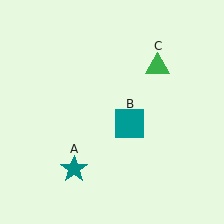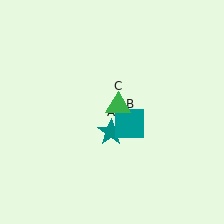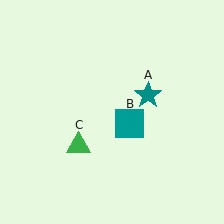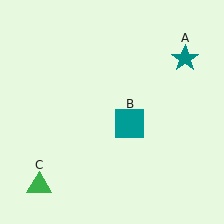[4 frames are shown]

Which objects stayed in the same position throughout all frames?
Teal square (object B) remained stationary.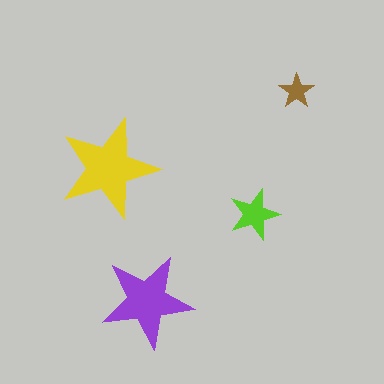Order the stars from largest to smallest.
the yellow one, the purple one, the lime one, the brown one.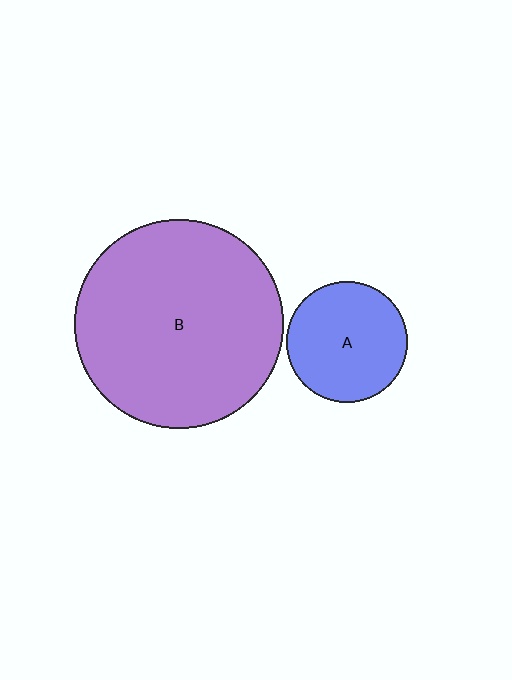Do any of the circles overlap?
No, none of the circles overlap.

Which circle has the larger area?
Circle B (purple).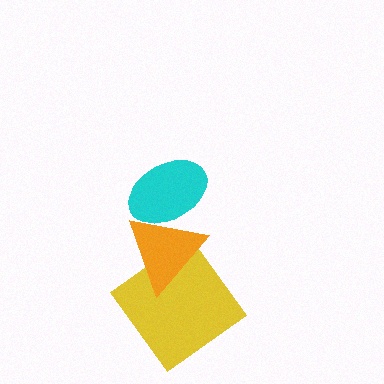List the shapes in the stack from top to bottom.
From top to bottom: the cyan ellipse, the orange triangle, the yellow diamond.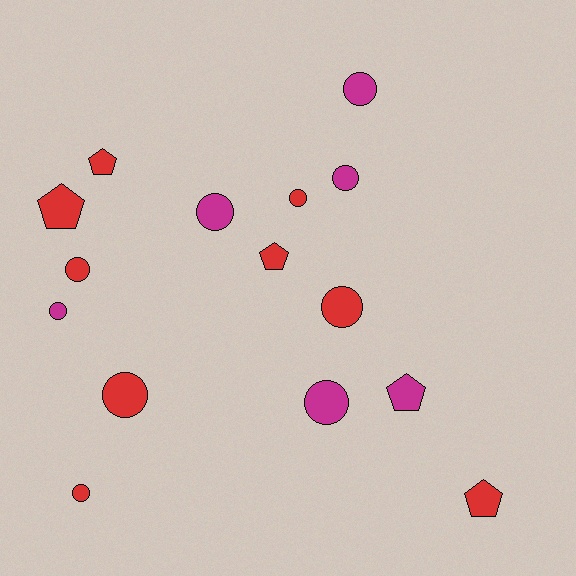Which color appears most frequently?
Red, with 9 objects.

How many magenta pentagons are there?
There is 1 magenta pentagon.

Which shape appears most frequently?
Circle, with 10 objects.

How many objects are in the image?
There are 15 objects.